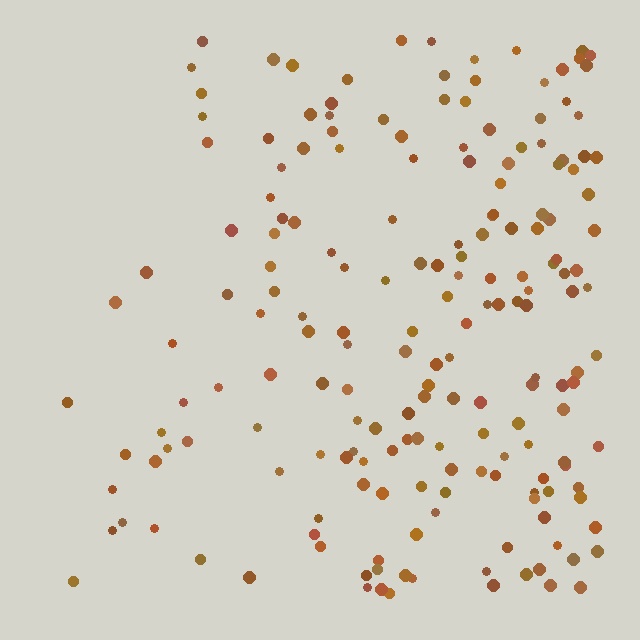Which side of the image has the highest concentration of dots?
The right.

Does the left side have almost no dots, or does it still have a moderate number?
Still a moderate number, just noticeably fewer than the right.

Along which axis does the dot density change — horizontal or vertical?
Horizontal.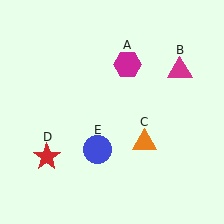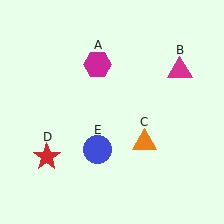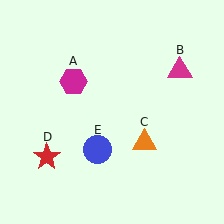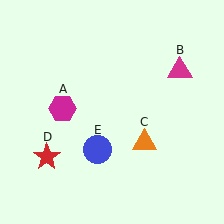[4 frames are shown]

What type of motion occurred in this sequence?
The magenta hexagon (object A) rotated counterclockwise around the center of the scene.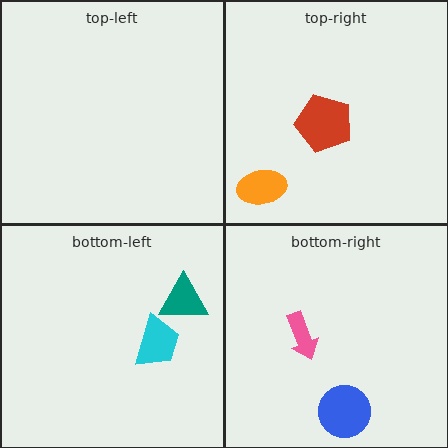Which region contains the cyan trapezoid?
The bottom-left region.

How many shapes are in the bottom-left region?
2.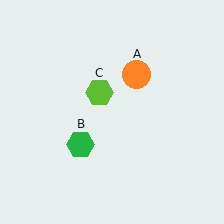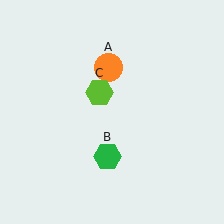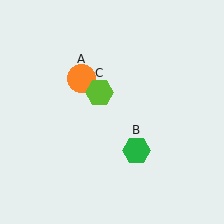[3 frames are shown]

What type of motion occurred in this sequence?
The orange circle (object A), green hexagon (object B) rotated counterclockwise around the center of the scene.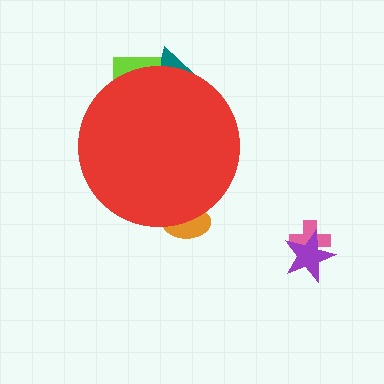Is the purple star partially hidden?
No, the purple star is fully visible.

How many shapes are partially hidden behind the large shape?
3 shapes are partially hidden.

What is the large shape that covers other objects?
A red circle.